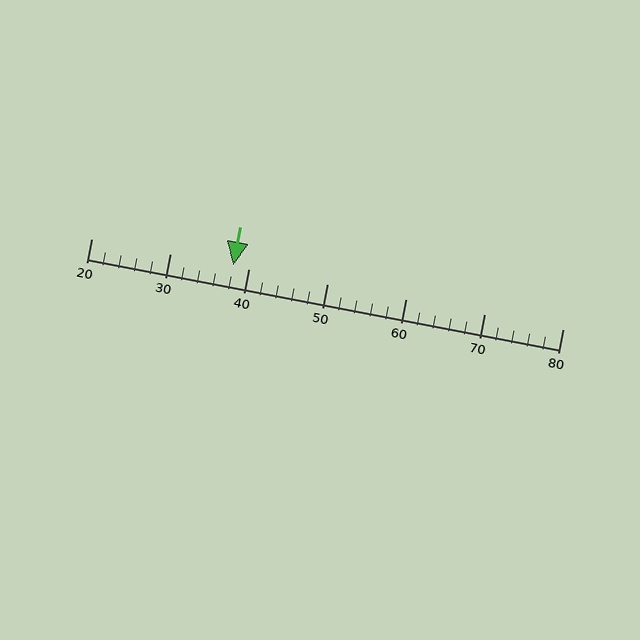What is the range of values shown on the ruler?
The ruler shows values from 20 to 80.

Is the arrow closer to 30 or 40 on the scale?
The arrow is closer to 40.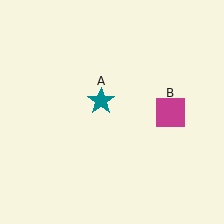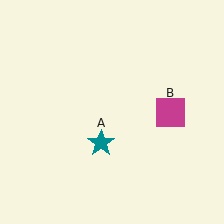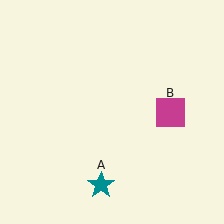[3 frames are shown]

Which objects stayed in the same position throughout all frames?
Magenta square (object B) remained stationary.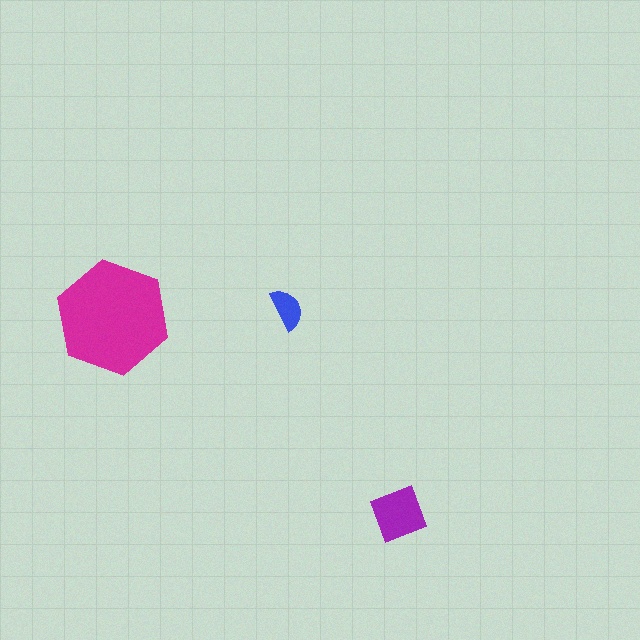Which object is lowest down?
The purple square is bottommost.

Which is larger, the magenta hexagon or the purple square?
The magenta hexagon.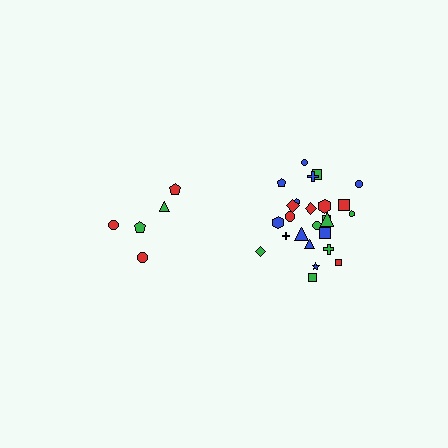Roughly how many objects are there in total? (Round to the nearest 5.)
Roughly 30 objects in total.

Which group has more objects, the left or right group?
The right group.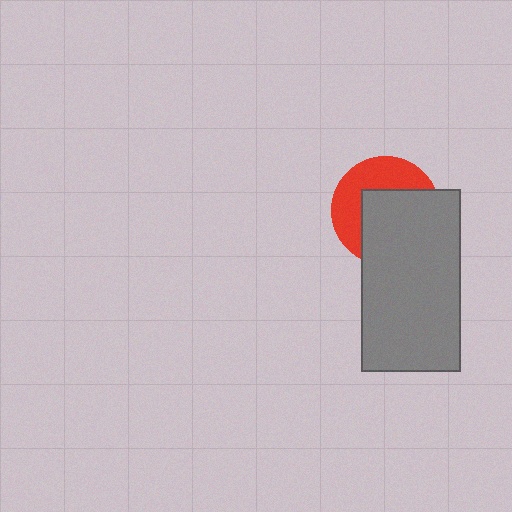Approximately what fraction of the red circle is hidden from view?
Roughly 56% of the red circle is hidden behind the gray rectangle.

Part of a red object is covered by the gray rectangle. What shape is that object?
It is a circle.